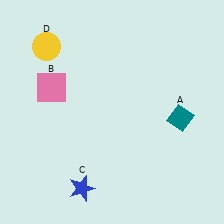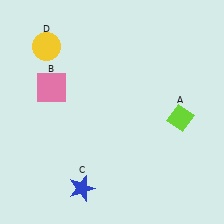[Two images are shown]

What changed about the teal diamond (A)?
In Image 1, A is teal. In Image 2, it changed to lime.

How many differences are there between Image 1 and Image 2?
There is 1 difference between the two images.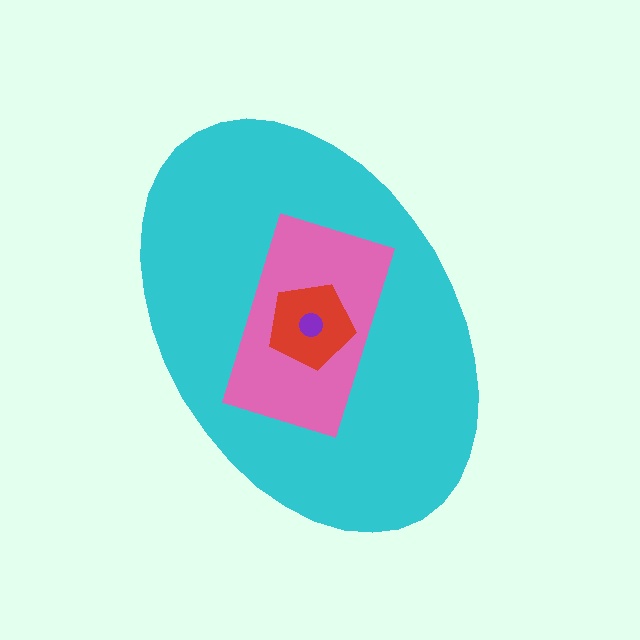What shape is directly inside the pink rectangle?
The red pentagon.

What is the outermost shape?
The cyan ellipse.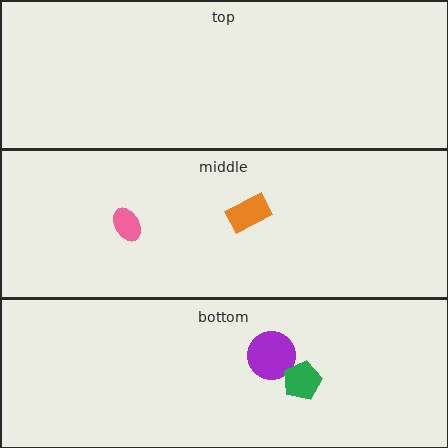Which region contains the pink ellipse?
The middle region.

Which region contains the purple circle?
The bottom region.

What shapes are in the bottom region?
The purple circle, the green pentagon.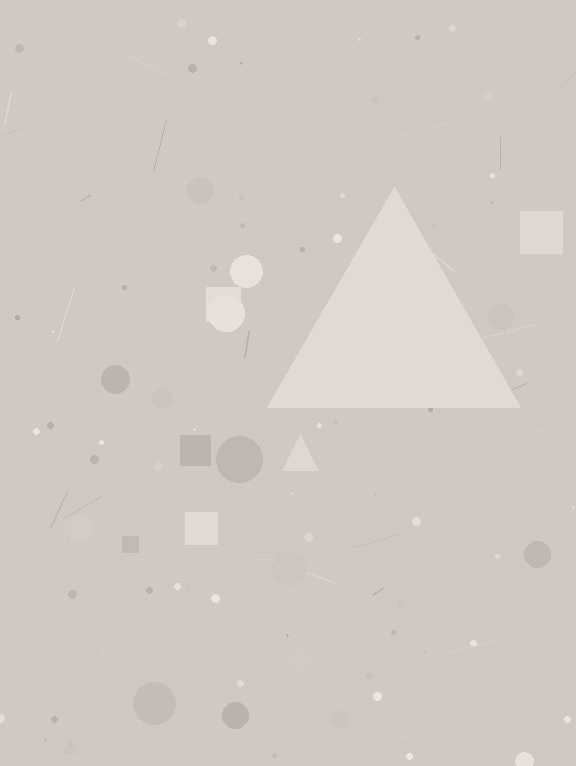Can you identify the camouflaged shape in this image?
The camouflaged shape is a triangle.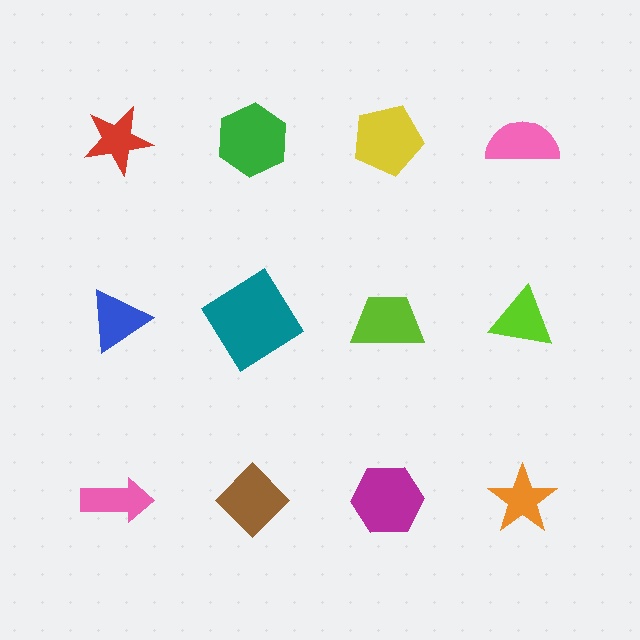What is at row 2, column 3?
A lime trapezoid.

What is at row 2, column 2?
A teal diamond.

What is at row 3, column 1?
A pink arrow.